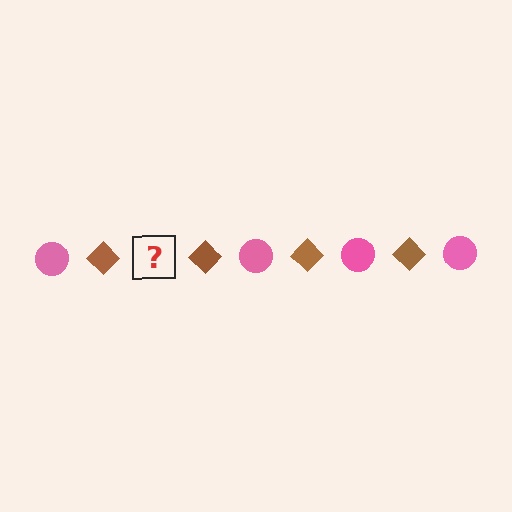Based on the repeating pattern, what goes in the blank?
The blank should be a pink circle.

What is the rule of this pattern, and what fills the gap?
The rule is that the pattern alternates between pink circle and brown diamond. The gap should be filled with a pink circle.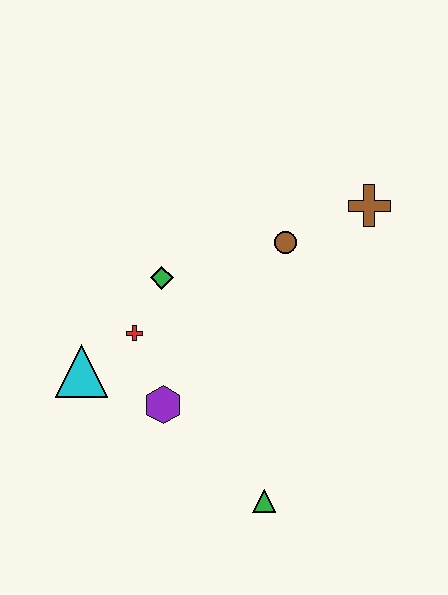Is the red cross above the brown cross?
No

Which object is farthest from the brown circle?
The green triangle is farthest from the brown circle.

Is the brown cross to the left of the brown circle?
No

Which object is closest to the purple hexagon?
The red cross is closest to the purple hexagon.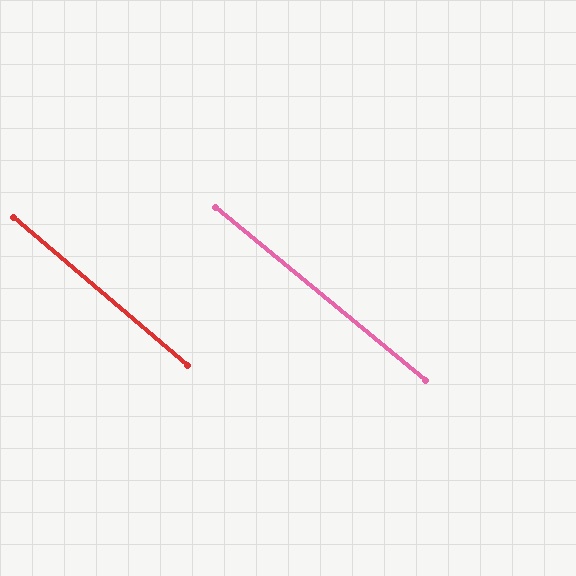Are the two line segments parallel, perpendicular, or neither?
Parallel — their directions differ by only 0.9°.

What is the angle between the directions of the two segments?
Approximately 1 degree.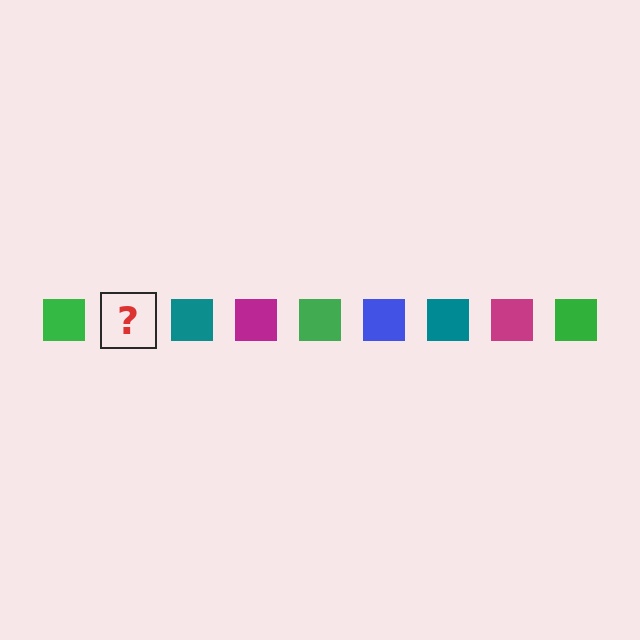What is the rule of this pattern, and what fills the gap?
The rule is that the pattern cycles through green, blue, teal, magenta squares. The gap should be filled with a blue square.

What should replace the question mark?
The question mark should be replaced with a blue square.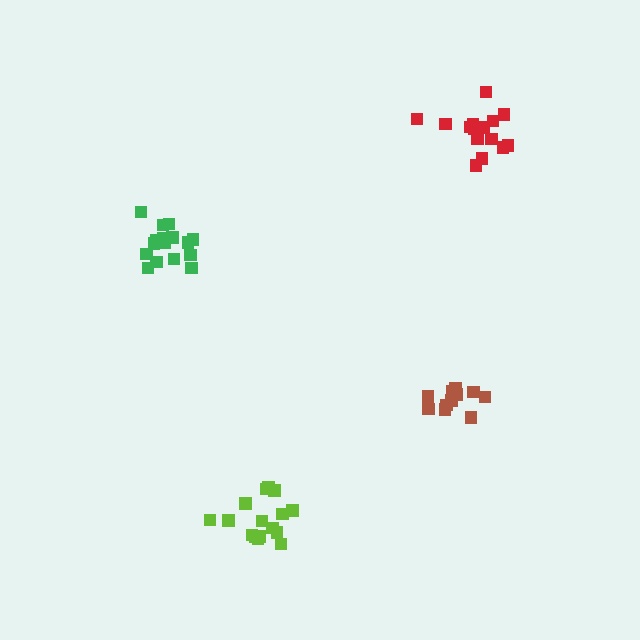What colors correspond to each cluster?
The clusters are colored: green, brown, lime, red.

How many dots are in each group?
Group 1: 17 dots, Group 2: 11 dots, Group 3: 17 dots, Group 4: 16 dots (61 total).